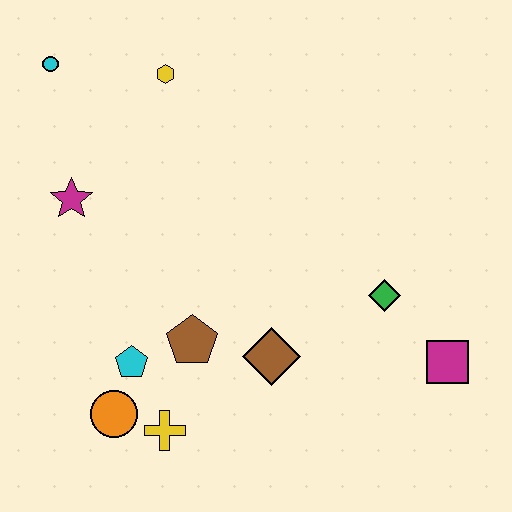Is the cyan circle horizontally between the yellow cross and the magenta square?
No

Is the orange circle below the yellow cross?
No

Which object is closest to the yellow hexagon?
The cyan circle is closest to the yellow hexagon.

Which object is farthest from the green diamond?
The cyan circle is farthest from the green diamond.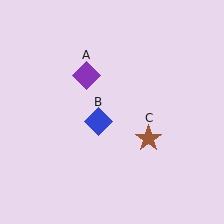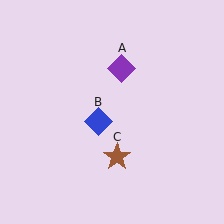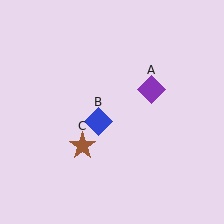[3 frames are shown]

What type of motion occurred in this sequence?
The purple diamond (object A), brown star (object C) rotated clockwise around the center of the scene.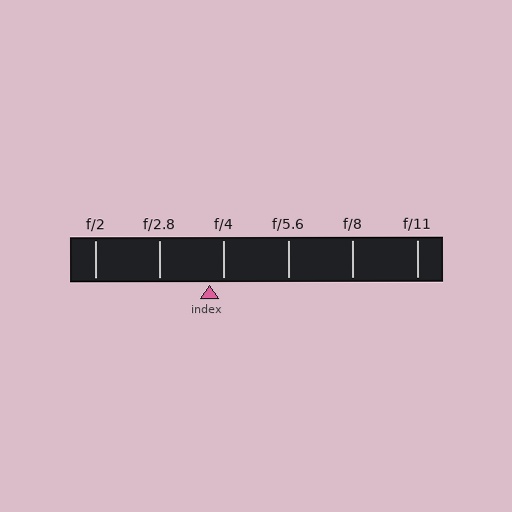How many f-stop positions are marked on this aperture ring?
There are 6 f-stop positions marked.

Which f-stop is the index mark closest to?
The index mark is closest to f/4.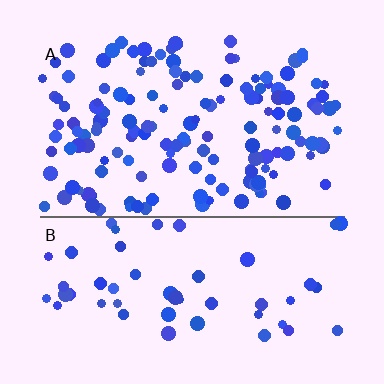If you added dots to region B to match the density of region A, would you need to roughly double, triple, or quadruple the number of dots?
Approximately triple.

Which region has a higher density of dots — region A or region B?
A (the top).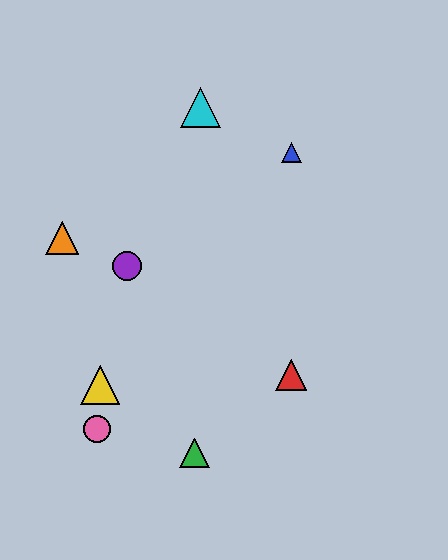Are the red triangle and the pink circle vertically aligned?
No, the red triangle is at x≈291 and the pink circle is at x≈97.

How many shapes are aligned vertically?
2 shapes (the red triangle, the blue triangle) are aligned vertically.